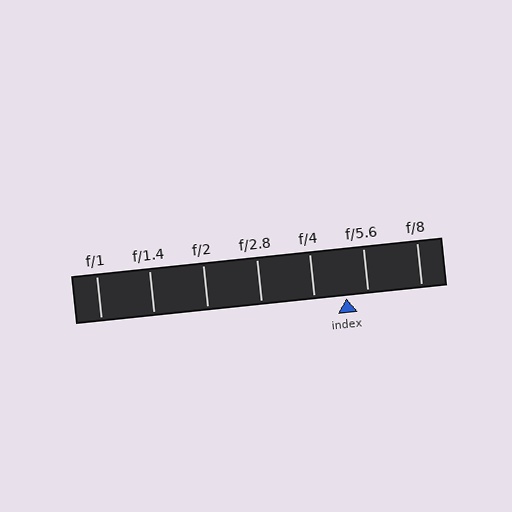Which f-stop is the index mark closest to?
The index mark is closest to f/5.6.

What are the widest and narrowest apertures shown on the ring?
The widest aperture shown is f/1 and the narrowest is f/8.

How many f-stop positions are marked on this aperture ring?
There are 7 f-stop positions marked.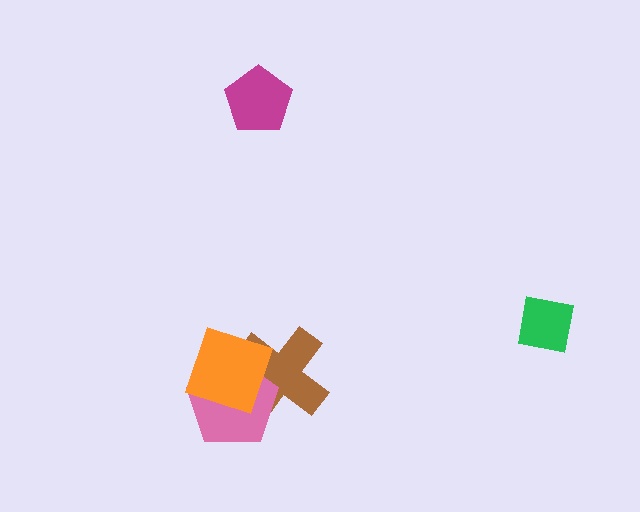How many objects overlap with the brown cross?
2 objects overlap with the brown cross.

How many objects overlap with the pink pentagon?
2 objects overlap with the pink pentagon.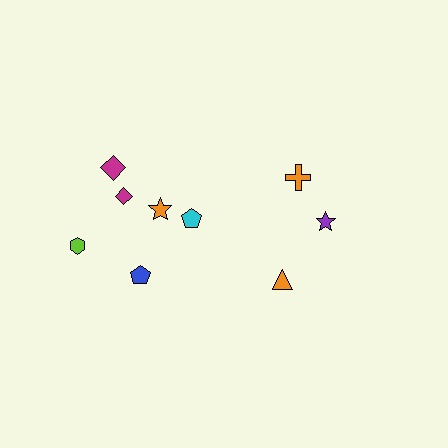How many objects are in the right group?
There are 3 objects.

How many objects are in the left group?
There are 6 objects.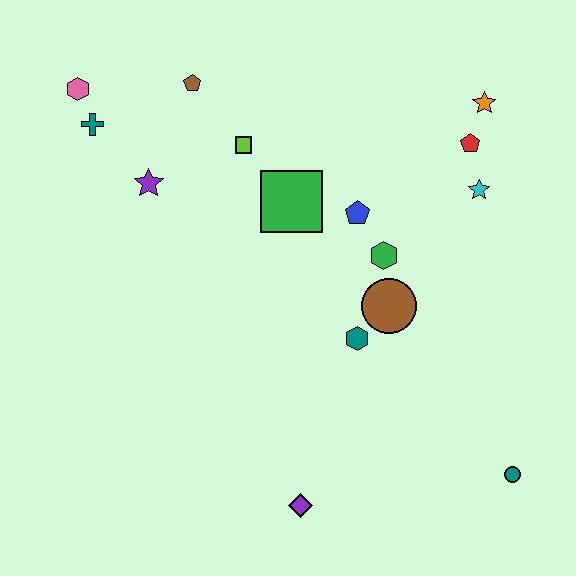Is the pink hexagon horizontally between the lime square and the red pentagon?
No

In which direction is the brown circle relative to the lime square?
The brown circle is below the lime square.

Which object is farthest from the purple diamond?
The pink hexagon is farthest from the purple diamond.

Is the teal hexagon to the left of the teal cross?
No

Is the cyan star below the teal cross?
Yes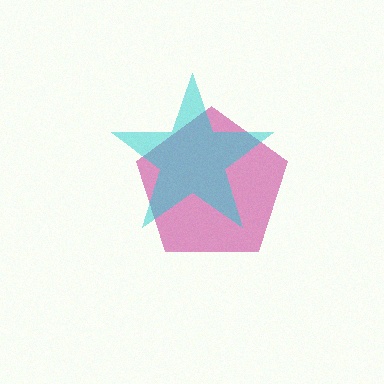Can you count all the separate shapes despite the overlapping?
Yes, there are 2 separate shapes.